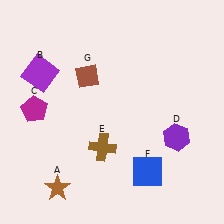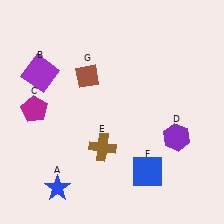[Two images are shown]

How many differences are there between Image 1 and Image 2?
There is 1 difference between the two images.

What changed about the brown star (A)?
In Image 1, A is brown. In Image 2, it changed to blue.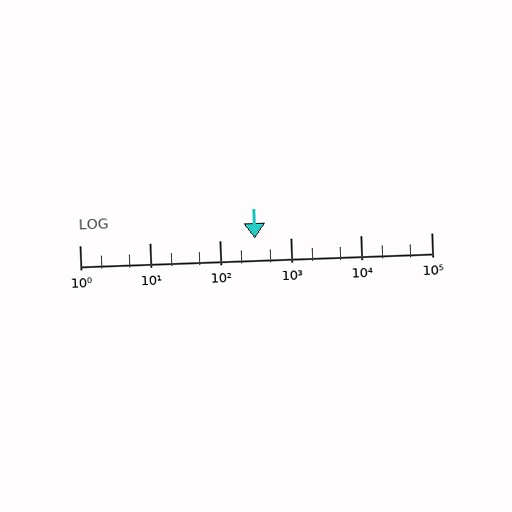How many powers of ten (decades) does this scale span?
The scale spans 5 decades, from 1 to 100000.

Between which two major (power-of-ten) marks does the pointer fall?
The pointer is between 100 and 1000.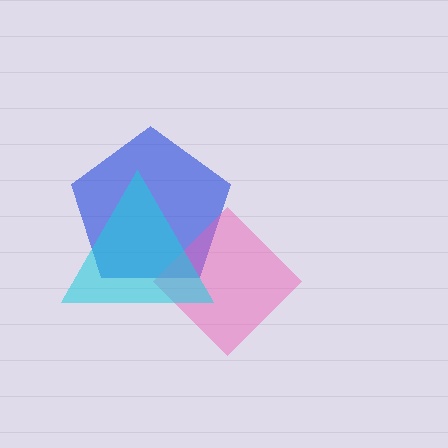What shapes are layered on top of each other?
The layered shapes are: a blue pentagon, a pink diamond, a cyan triangle.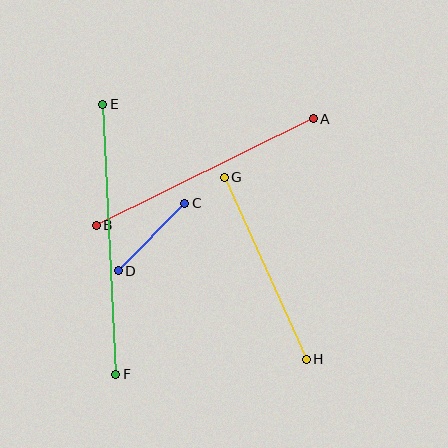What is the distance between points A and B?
The distance is approximately 242 pixels.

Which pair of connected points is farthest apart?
Points E and F are farthest apart.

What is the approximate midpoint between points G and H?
The midpoint is at approximately (265, 268) pixels.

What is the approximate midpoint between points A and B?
The midpoint is at approximately (205, 172) pixels.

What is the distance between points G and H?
The distance is approximately 200 pixels.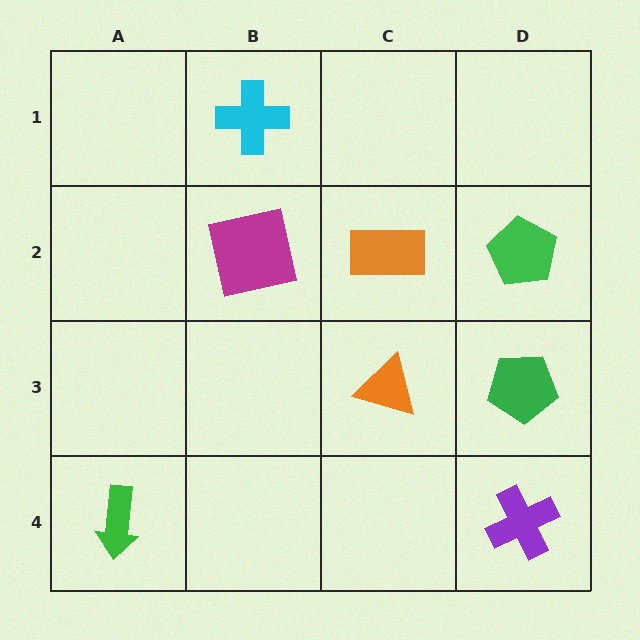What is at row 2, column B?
A magenta square.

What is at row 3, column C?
An orange triangle.